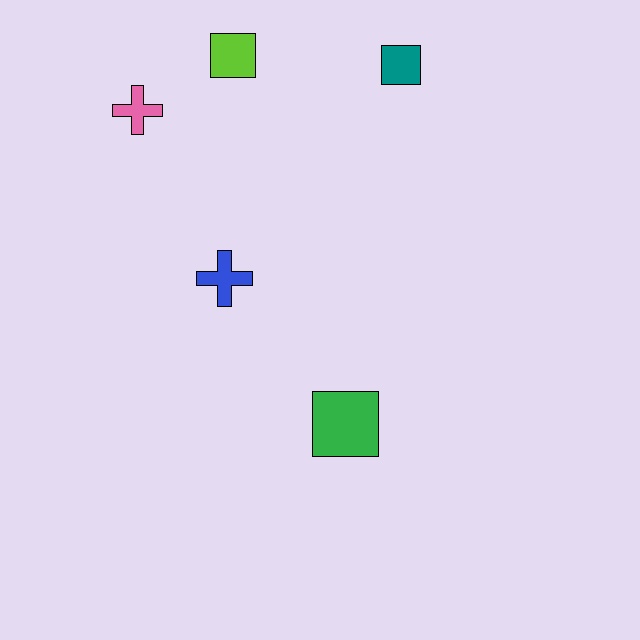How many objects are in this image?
There are 5 objects.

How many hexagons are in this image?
There are no hexagons.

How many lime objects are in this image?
There is 1 lime object.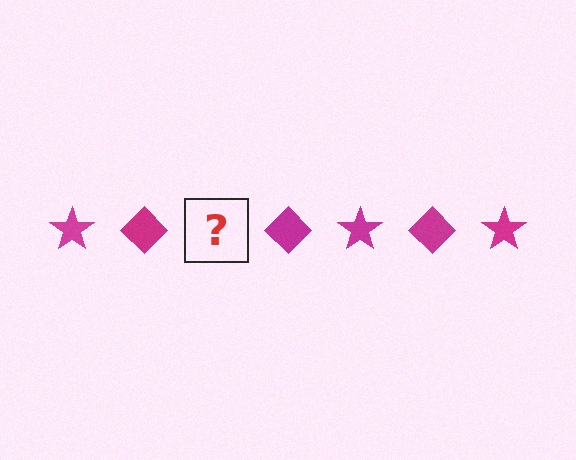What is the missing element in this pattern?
The missing element is a magenta star.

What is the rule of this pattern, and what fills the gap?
The rule is that the pattern cycles through star, diamond shapes in magenta. The gap should be filled with a magenta star.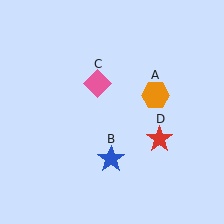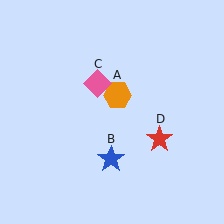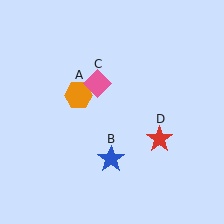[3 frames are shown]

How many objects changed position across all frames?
1 object changed position: orange hexagon (object A).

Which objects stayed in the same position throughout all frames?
Blue star (object B) and pink diamond (object C) and red star (object D) remained stationary.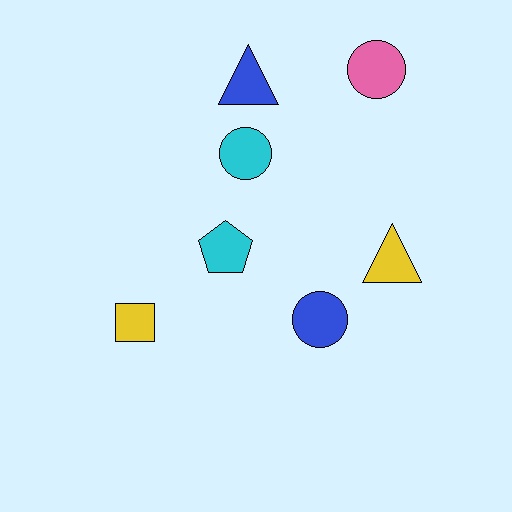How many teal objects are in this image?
There are no teal objects.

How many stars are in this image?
There are no stars.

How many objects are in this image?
There are 7 objects.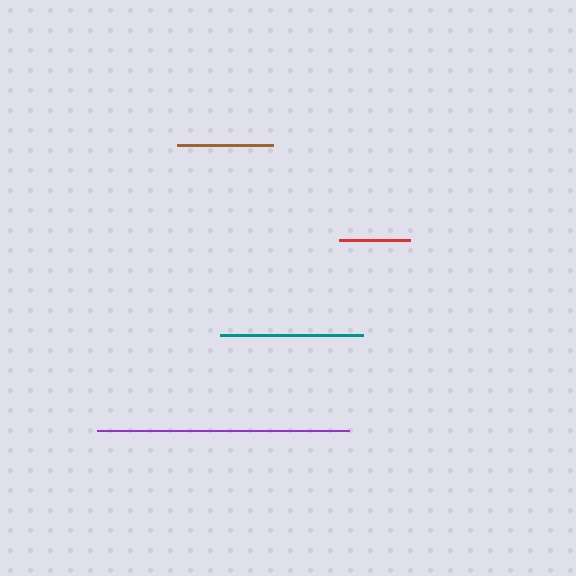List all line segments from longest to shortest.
From longest to shortest: purple, teal, brown, red.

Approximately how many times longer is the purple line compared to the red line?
The purple line is approximately 3.6 times the length of the red line.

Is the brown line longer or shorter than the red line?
The brown line is longer than the red line.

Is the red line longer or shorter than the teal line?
The teal line is longer than the red line.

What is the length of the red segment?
The red segment is approximately 71 pixels long.